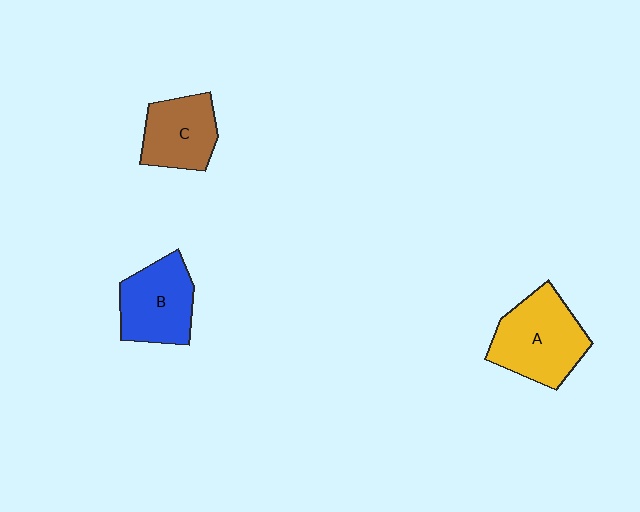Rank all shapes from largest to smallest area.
From largest to smallest: A (yellow), B (blue), C (brown).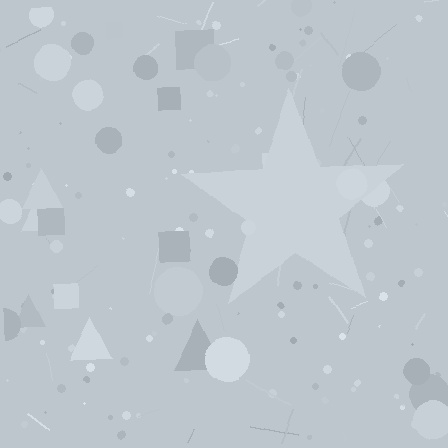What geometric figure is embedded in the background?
A star is embedded in the background.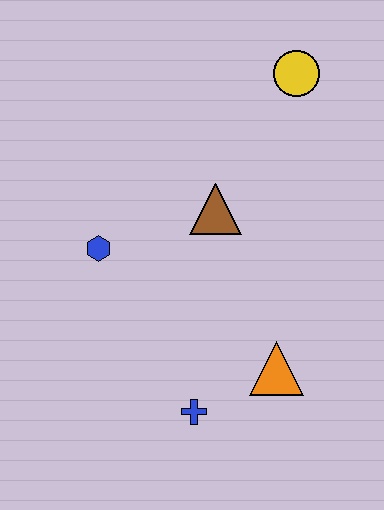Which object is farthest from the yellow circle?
The blue cross is farthest from the yellow circle.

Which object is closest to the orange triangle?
The blue cross is closest to the orange triangle.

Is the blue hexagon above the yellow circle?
No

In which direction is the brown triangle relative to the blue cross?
The brown triangle is above the blue cross.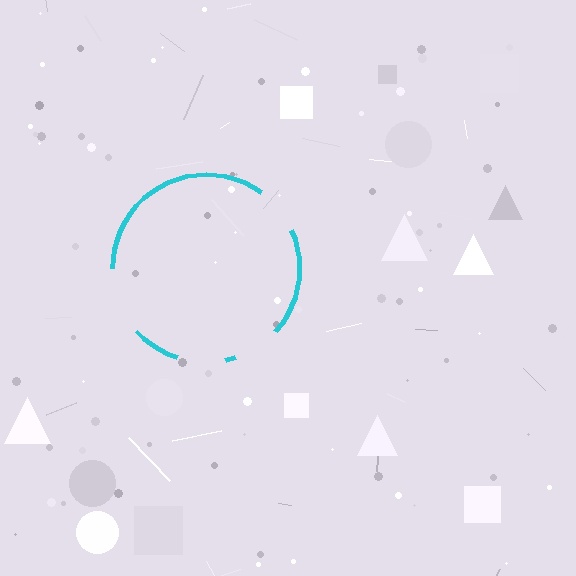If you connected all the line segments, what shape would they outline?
They would outline a circle.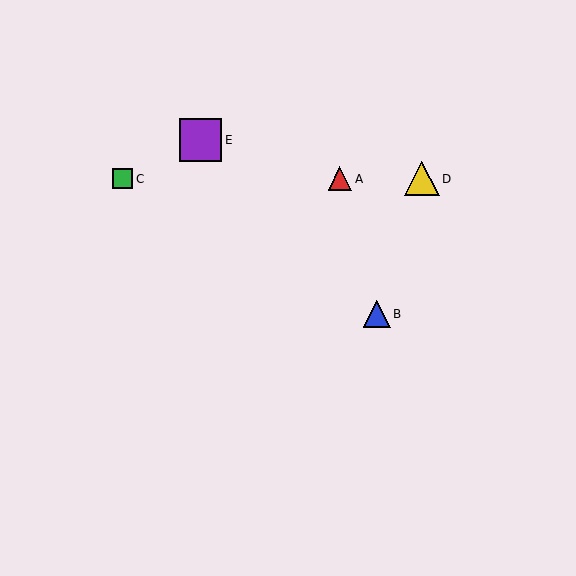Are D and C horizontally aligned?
Yes, both are at y≈179.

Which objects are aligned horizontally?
Objects A, C, D are aligned horizontally.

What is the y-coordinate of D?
Object D is at y≈179.